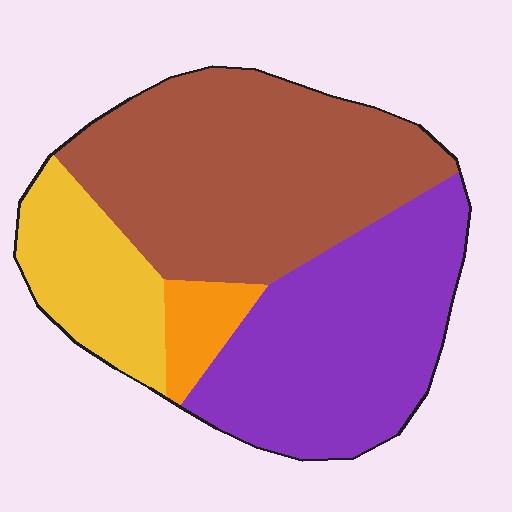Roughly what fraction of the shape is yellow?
Yellow covers roughly 15% of the shape.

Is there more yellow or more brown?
Brown.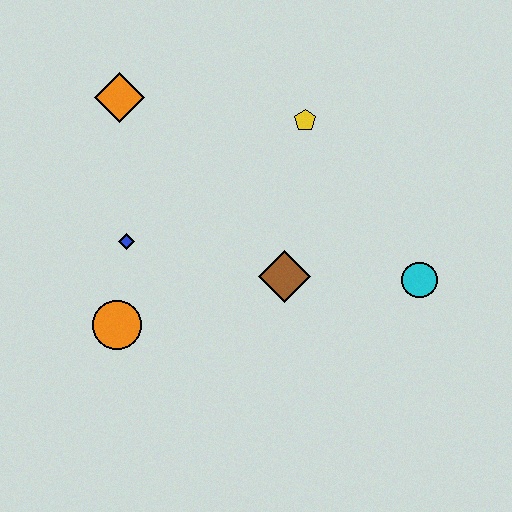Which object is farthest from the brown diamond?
The orange diamond is farthest from the brown diamond.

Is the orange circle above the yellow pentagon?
No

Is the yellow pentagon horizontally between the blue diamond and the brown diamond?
No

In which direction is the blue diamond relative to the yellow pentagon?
The blue diamond is to the left of the yellow pentagon.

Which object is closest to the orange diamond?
The blue diamond is closest to the orange diamond.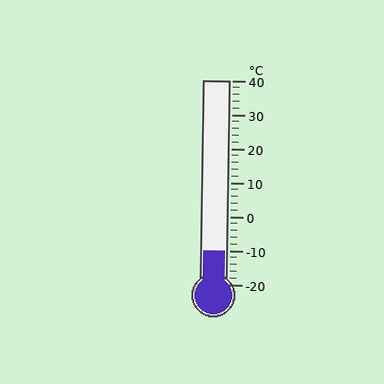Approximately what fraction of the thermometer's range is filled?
The thermometer is filled to approximately 15% of its range.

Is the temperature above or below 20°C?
The temperature is below 20°C.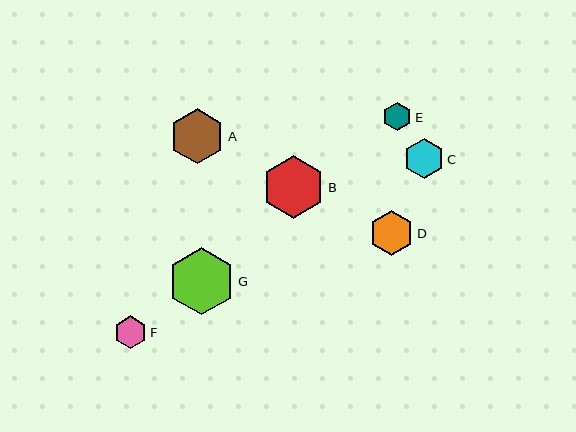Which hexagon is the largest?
Hexagon G is the largest with a size of approximately 67 pixels.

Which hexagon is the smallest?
Hexagon E is the smallest with a size of approximately 29 pixels.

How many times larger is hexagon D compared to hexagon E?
Hexagon D is approximately 1.6 times the size of hexagon E.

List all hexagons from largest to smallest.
From largest to smallest: G, B, A, D, C, F, E.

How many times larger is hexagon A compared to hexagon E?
Hexagon A is approximately 1.9 times the size of hexagon E.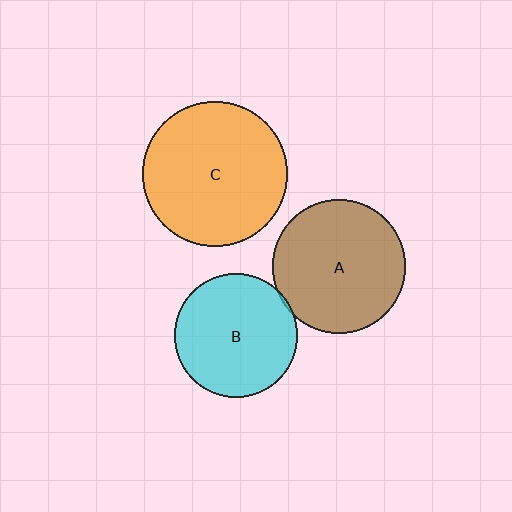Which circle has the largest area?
Circle C (orange).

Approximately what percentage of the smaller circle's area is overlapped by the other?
Approximately 5%.